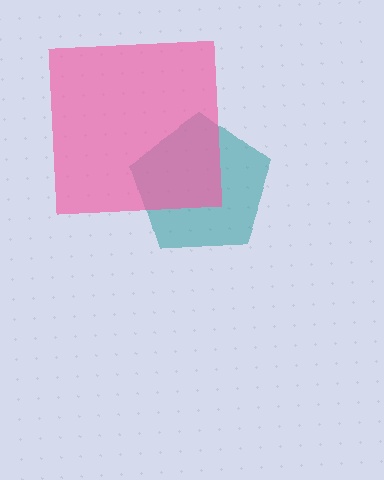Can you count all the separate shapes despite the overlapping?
Yes, there are 2 separate shapes.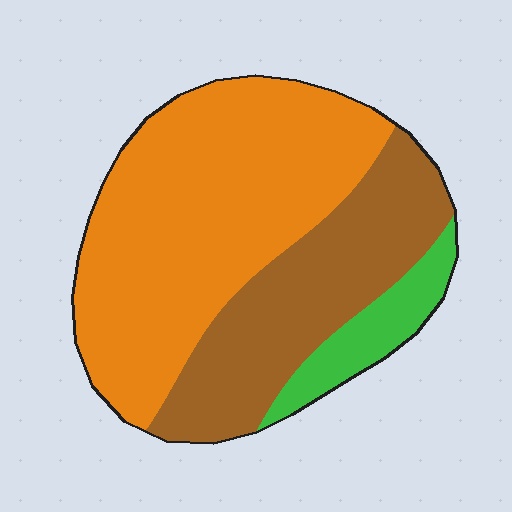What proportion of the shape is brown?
Brown takes up about one third (1/3) of the shape.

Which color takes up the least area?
Green, at roughly 10%.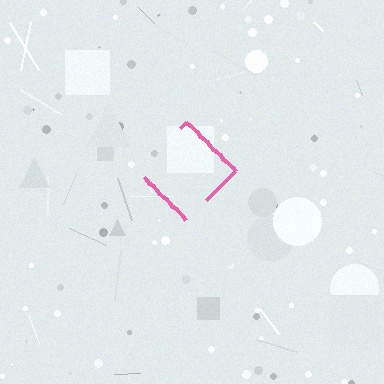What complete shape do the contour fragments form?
The contour fragments form a diamond.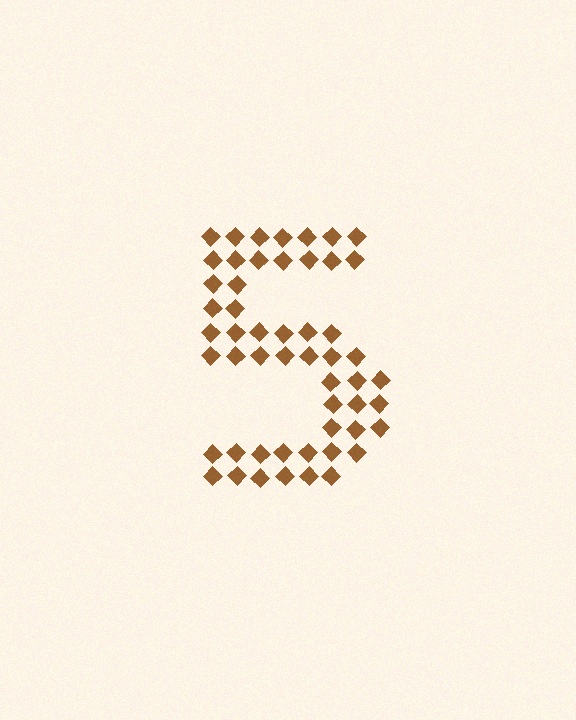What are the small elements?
The small elements are diamonds.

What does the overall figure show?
The overall figure shows the digit 5.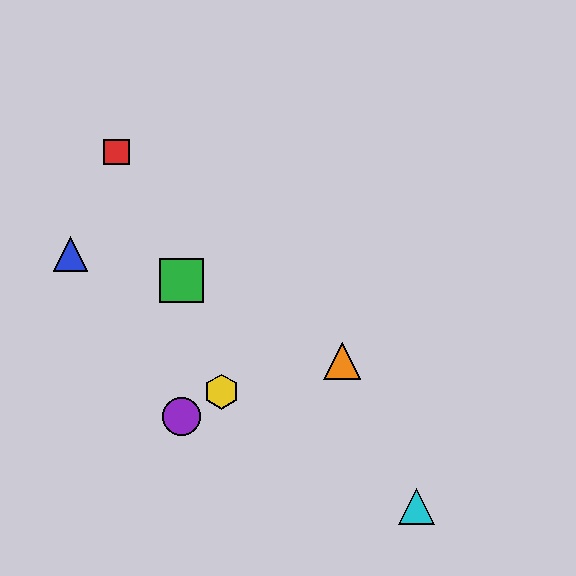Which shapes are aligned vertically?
The green square, the purple circle are aligned vertically.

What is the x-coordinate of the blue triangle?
The blue triangle is at x≈70.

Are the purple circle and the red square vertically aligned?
No, the purple circle is at x≈181 and the red square is at x≈117.